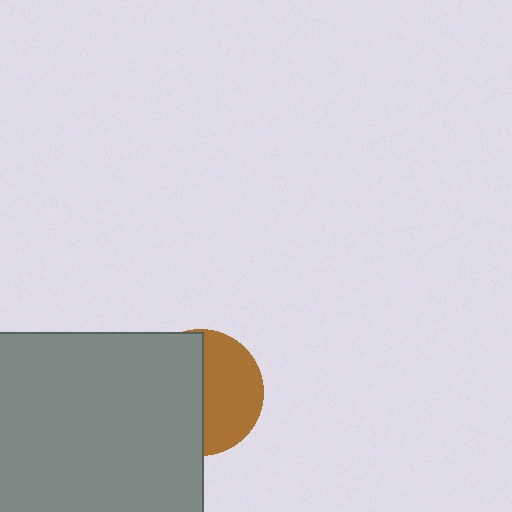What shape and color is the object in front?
The object in front is a gray rectangle.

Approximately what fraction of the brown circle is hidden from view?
Roughly 53% of the brown circle is hidden behind the gray rectangle.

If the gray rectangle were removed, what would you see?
You would see the complete brown circle.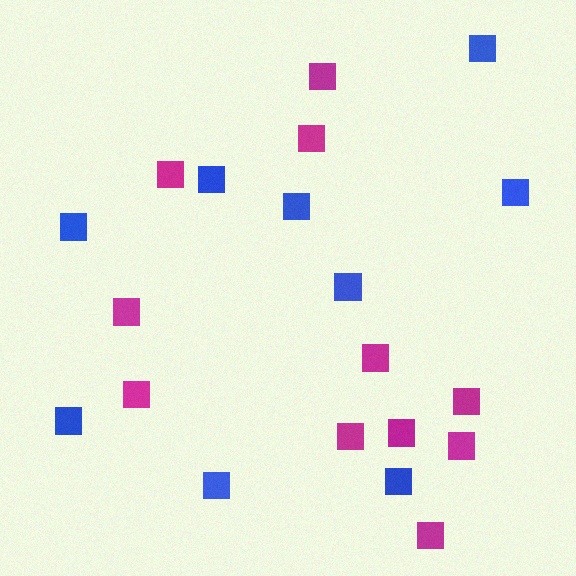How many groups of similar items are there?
There are 2 groups: one group of magenta squares (11) and one group of blue squares (9).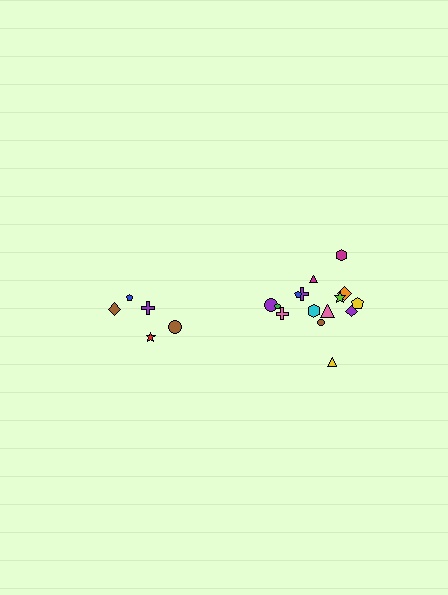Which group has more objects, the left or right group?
The right group.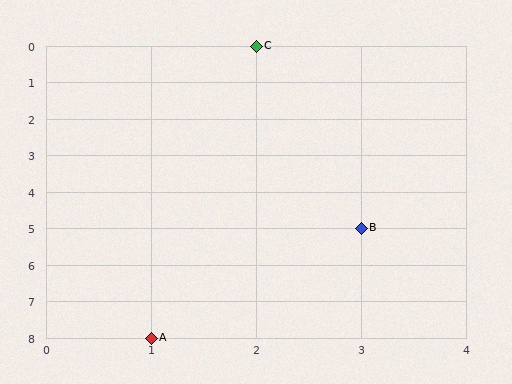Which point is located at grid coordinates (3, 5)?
Point B is at (3, 5).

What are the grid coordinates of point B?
Point B is at grid coordinates (3, 5).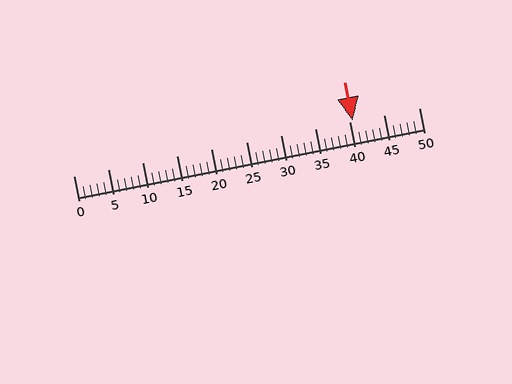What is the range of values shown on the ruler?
The ruler shows values from 0 to 50.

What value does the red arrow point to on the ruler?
The red arrow points to approximately 40.